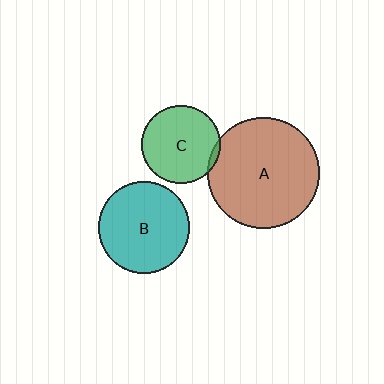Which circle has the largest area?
Circle A (brown).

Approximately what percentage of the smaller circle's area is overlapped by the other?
Approximately 5%.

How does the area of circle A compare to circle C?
Approximately 2.0 times.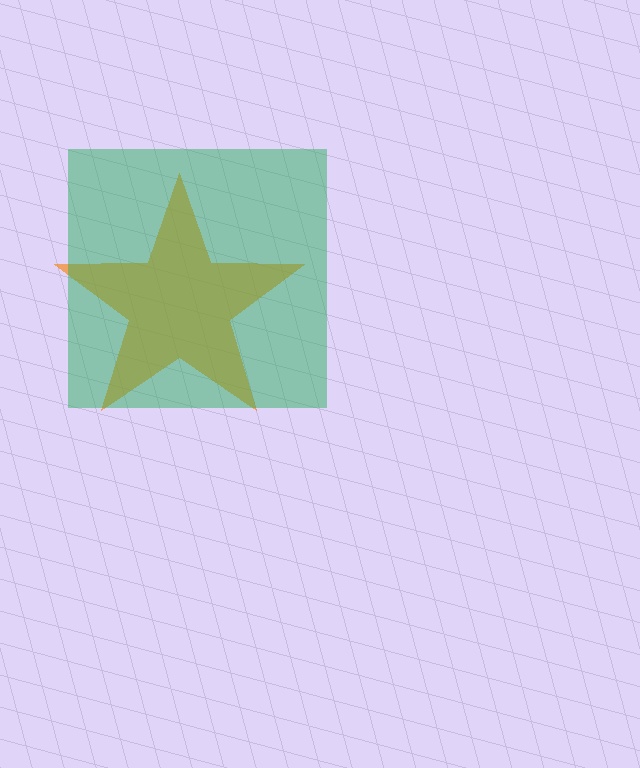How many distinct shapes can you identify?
There are 2 distinct shapes: an orange star, a green square.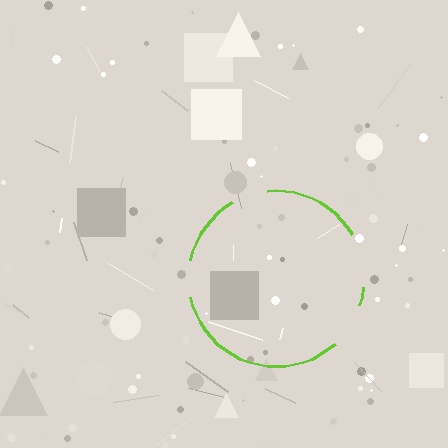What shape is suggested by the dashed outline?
The dashed outline suggests a circle.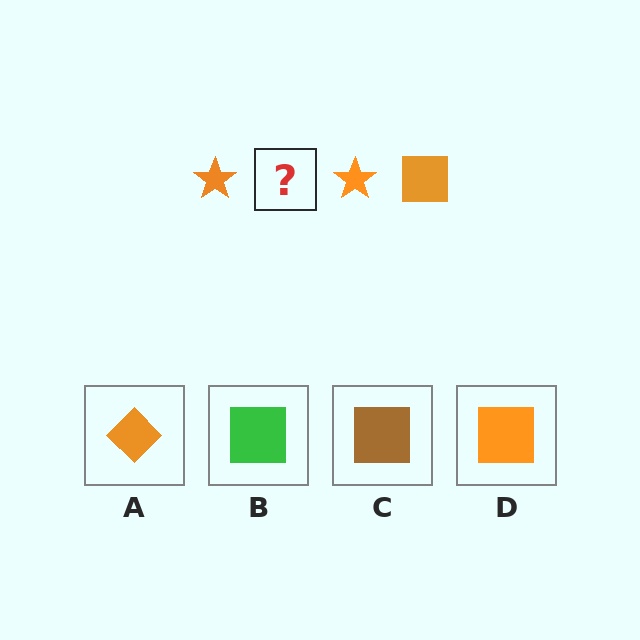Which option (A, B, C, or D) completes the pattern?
D.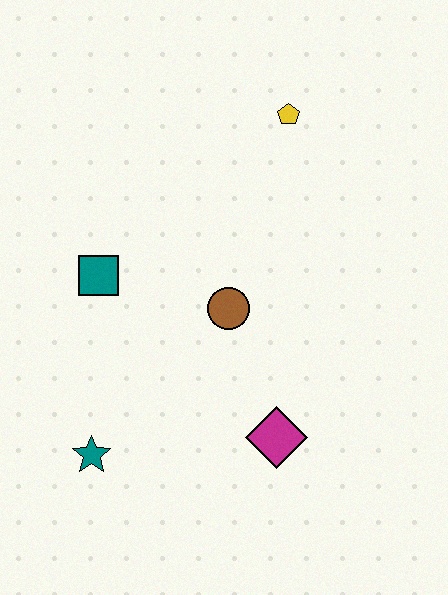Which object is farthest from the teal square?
The yellow pentagon is farthest from the teal square.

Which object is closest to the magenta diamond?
The brown circle is closest to the magenta diamond.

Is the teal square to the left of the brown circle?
Yes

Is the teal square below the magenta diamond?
No